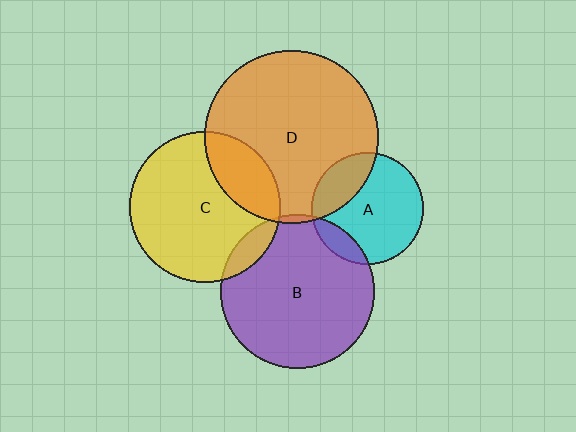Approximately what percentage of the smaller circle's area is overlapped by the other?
Approximately 25%.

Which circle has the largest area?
Circle D (orange).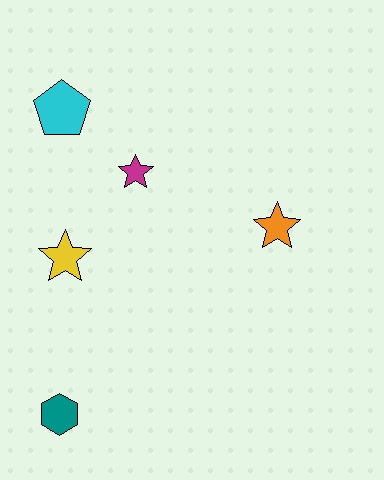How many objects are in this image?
There are 5 objects.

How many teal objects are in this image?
There is 1 teal object.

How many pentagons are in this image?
There is 1 pentagon.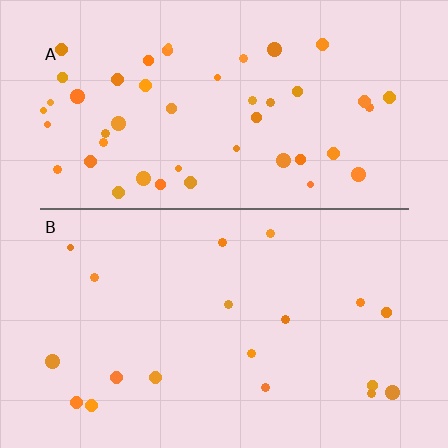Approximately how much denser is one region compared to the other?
Approximately 2.6× — region A over region B.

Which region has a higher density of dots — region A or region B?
A (the top).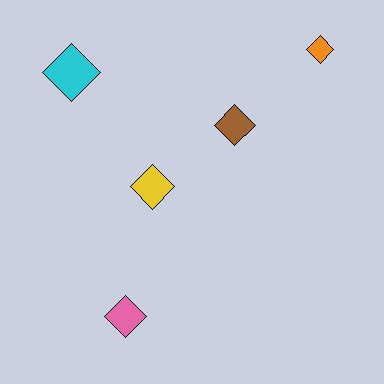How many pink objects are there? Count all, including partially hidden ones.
There is 1 pink object.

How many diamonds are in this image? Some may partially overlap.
There are 5 diamonds.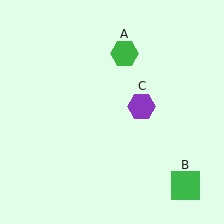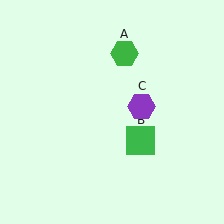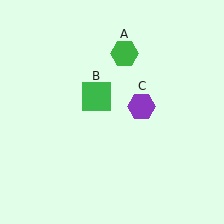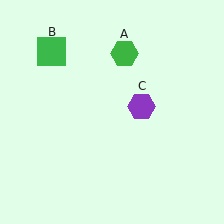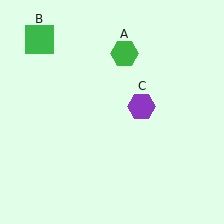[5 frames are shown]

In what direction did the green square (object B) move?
The green square (object B) moved up and to the left.